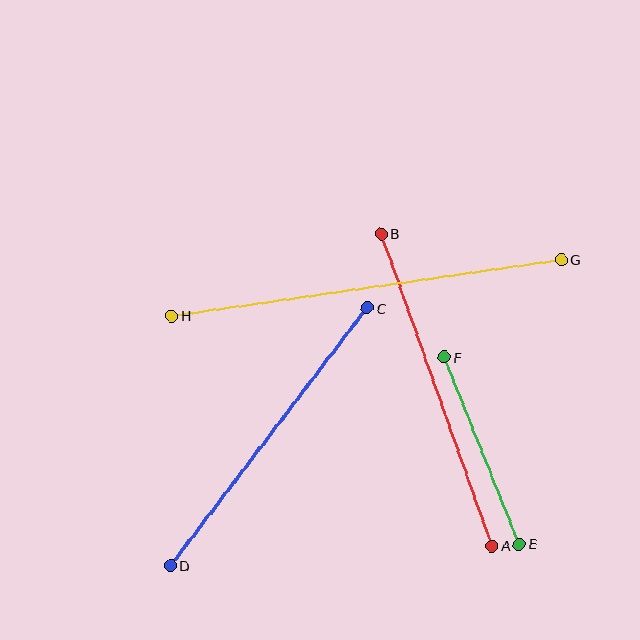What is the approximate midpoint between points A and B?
The midpoint is at approximately (437, 390) pixels.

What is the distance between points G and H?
The distance is approximately 394 pixels.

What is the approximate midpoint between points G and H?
The midpoint is at approximately (366, 288) pixels.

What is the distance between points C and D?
The distance is approximately 324 pixels.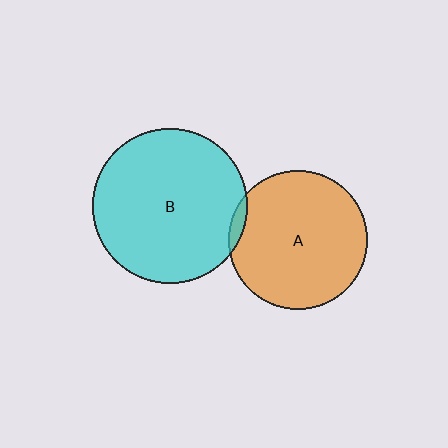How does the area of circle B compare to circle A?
Approximately 1.2 times.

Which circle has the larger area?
Circle B (cyan).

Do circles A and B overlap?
Yes.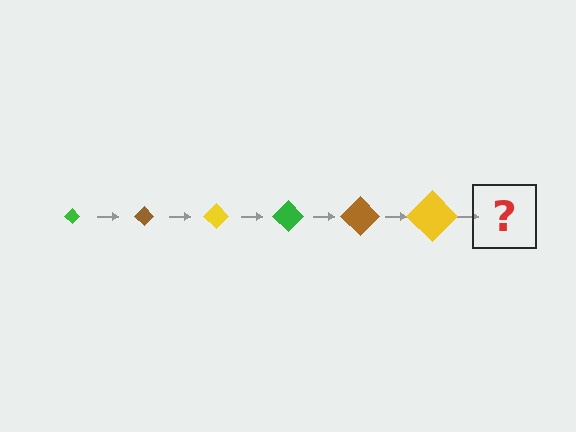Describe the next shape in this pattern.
It should be a green diamond, larger than the previous one.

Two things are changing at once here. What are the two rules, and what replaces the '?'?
The two rules are that the diamond grows larger each step and the color cycles through green, brown, and yellow. The '?' should be a green diamond, larger than the previous one.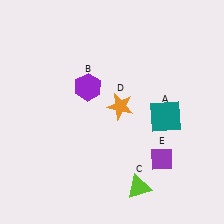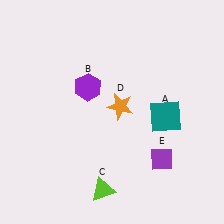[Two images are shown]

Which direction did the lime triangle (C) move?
The lime triangle (C) moved left.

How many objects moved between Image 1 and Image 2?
1 object moved between the two images.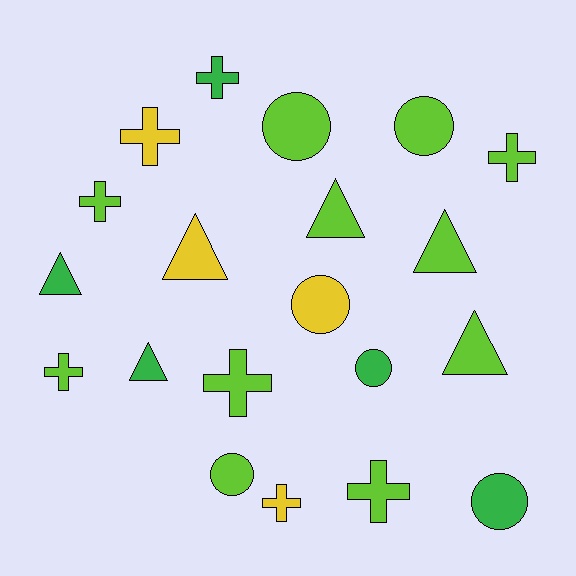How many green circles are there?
There are 2 green circles.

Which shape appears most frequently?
Cross, with 8 objects.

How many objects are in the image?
There are 20 objects.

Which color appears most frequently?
Lime, with 11 objects.